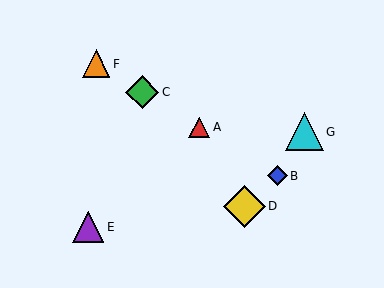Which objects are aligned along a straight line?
Objects A, B, C, F are aligned along a straight line.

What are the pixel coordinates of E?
Object E is at (88, 227).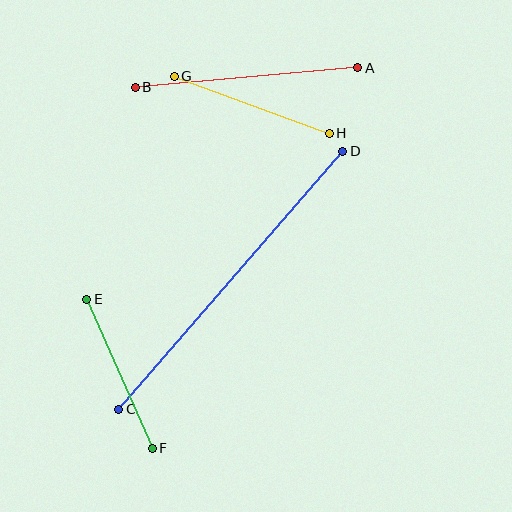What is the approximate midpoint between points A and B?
The midpoint is at approximately (247, 77) pixels.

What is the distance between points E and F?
The distance is approximately 163 pixels.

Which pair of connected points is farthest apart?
Points C and D are farthest apart.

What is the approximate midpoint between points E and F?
The midpoint is at approximately (120, 374) pixels.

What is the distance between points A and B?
The distance is approximately 223 pixels.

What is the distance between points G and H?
The distance is approximately 165 pixels.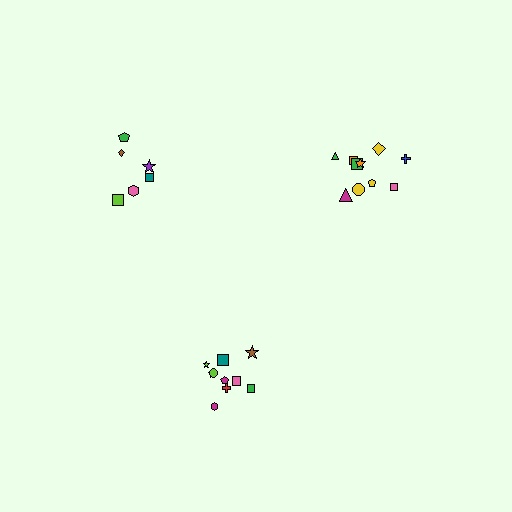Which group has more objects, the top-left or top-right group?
The top-right group.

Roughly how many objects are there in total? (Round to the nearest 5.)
Roughly 25 objects in total.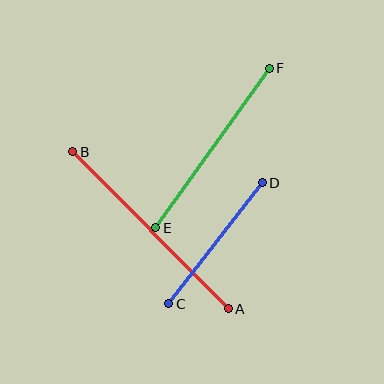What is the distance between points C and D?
The distance is approximately 153 pixels.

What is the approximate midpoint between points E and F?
The midpoint is at approximately (212, 148) pixels.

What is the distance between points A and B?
The distance is approximately 221 pixels.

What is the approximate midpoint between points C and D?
The midpoint is at approximately (216, 243) pixels.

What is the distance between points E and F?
The distance is approximately 195 pixels.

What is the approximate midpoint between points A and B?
The midpoint is at approximately (150, 230) pixels.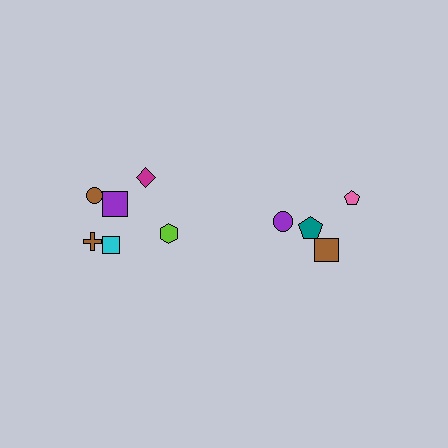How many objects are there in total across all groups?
There are 10 objects.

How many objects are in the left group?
There are 6 objects.